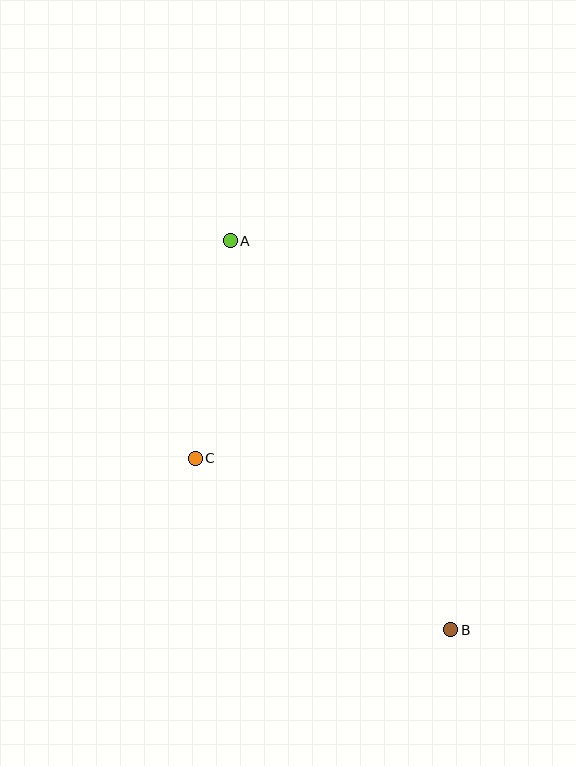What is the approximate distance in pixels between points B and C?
The distance between B and C is approximately 308 pixels.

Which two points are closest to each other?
Points A and C are closest to each other.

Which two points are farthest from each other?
Points A and B are farthest from each other.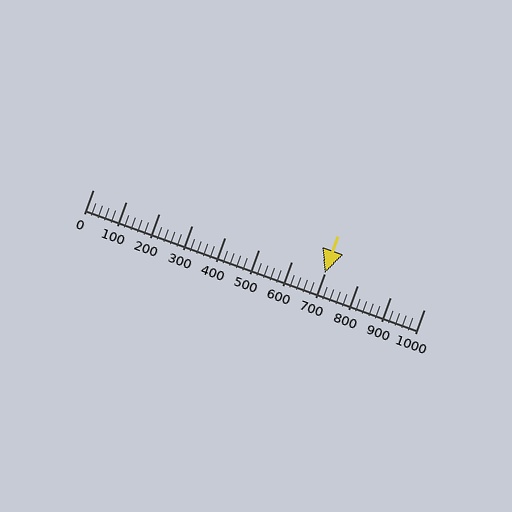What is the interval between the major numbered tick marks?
The major tick marks are spaced 100 units apart.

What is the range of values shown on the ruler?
The ruler shows values from 0 to 1000.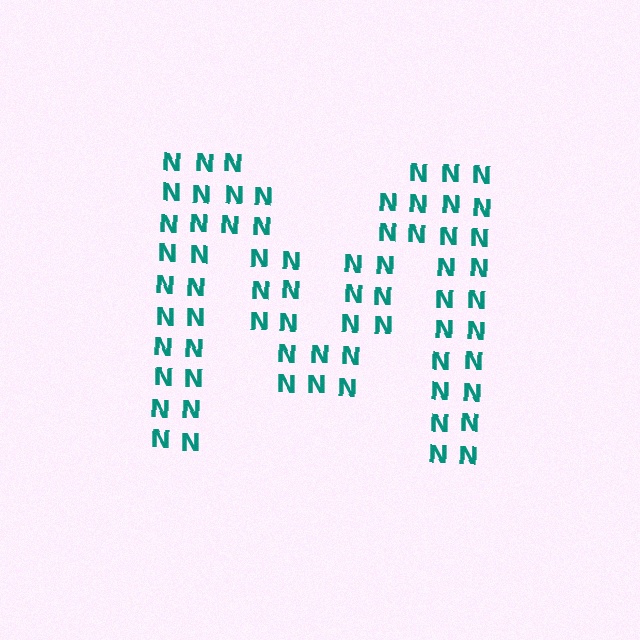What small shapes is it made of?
It is made of small letter N's.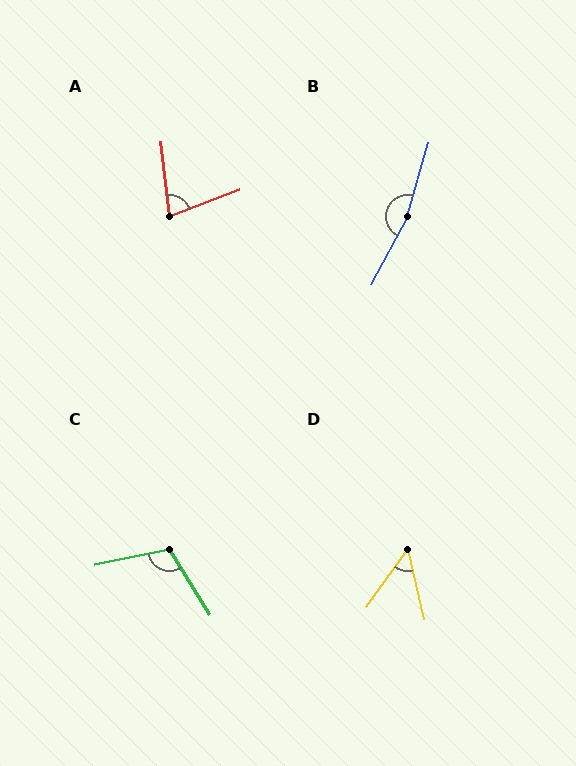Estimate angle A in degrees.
Approximately 76 degrees.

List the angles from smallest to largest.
D (48°), A (76°), C (111°), B (168°).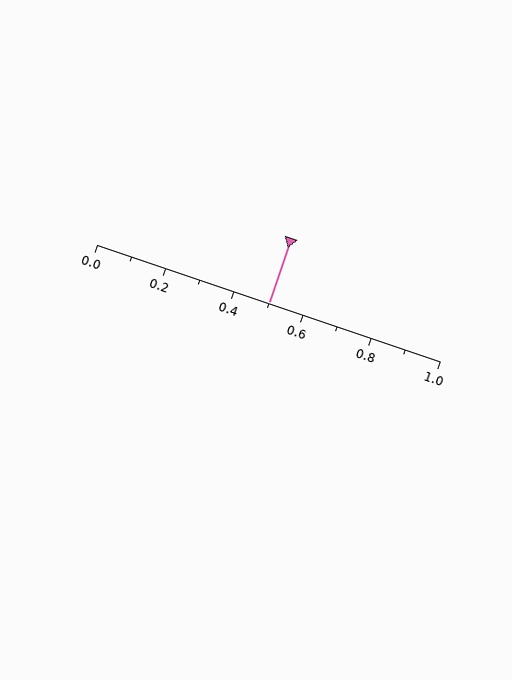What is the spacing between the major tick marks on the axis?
The major ticks are spaced 0.2 apart.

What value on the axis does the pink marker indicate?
The marker indicates approximately 0.5.